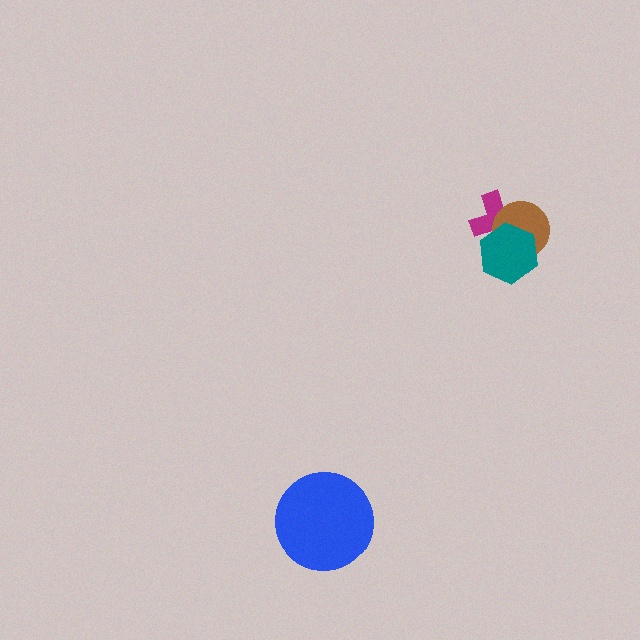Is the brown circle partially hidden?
Yes, it is partially covered by another shape.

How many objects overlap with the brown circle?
2 objects overlap with the brown circle.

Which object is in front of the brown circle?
The teal hexagon is in front of the brown circle.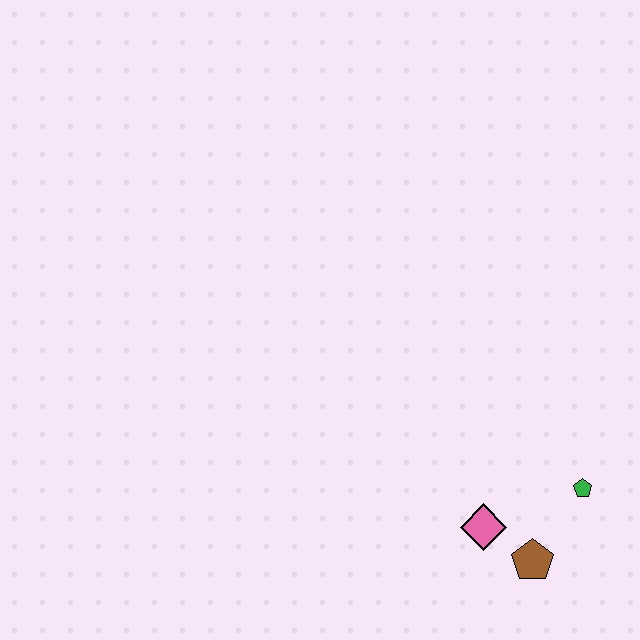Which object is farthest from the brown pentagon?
The green pentagon is farthest from the brown pentagon.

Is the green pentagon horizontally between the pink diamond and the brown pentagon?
No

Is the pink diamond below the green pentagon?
Yes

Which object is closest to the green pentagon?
The brown pentagon is closest to the green pentagon.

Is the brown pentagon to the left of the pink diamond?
No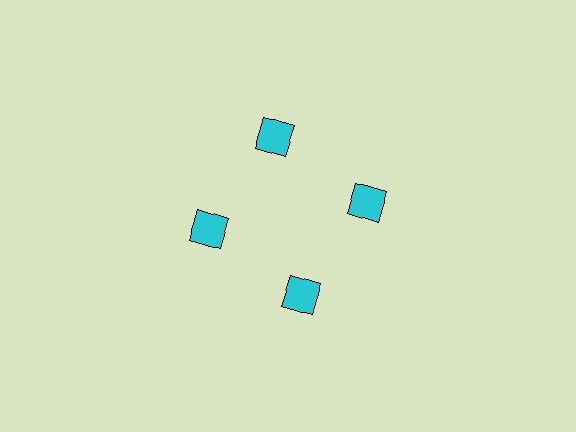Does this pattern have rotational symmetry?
Yes, this pattern has 4-fold rotational symmetry. It looks the same after rotating 90 degrees around the center.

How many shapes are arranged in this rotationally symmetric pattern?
There are 4 shapes, arranged in 4 groups of 1.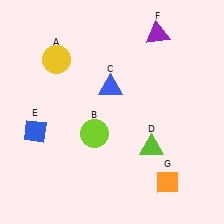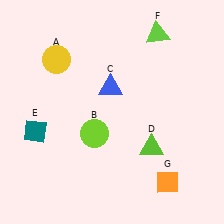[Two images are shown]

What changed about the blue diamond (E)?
In Image 1, E is blue. In Image 2, it changed to teal.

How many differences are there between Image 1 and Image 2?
There are 2 differences between the two images.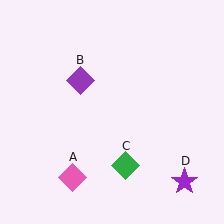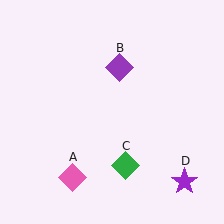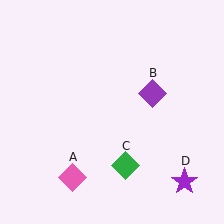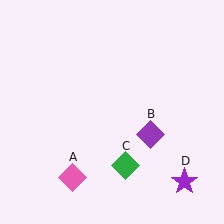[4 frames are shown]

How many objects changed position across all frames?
1 object changed position: purple diamond (object B).